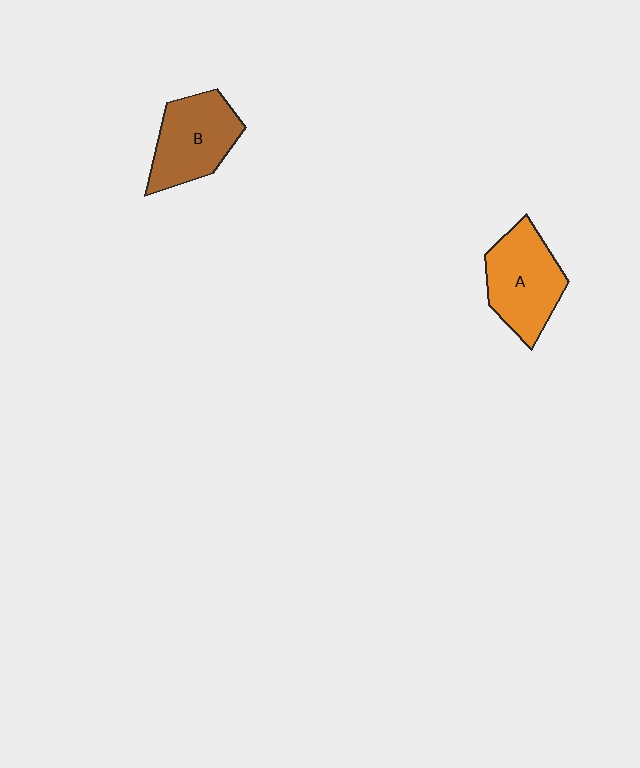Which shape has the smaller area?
Shape B (brown).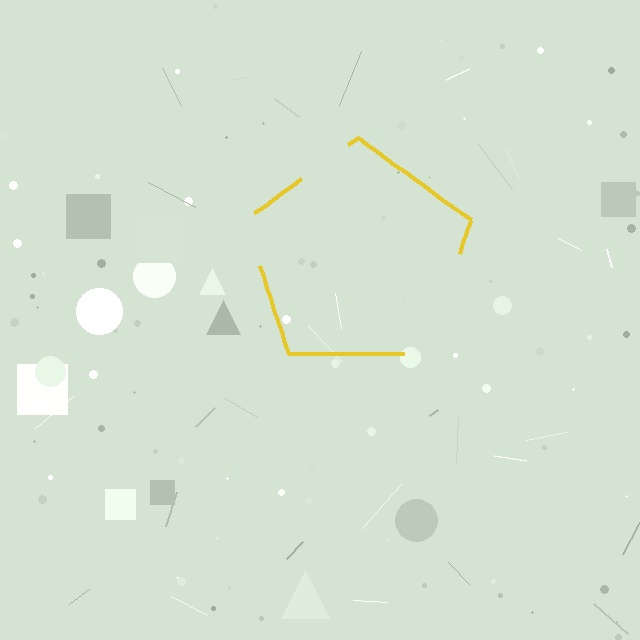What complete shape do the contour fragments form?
The contour fragments form a pentagon.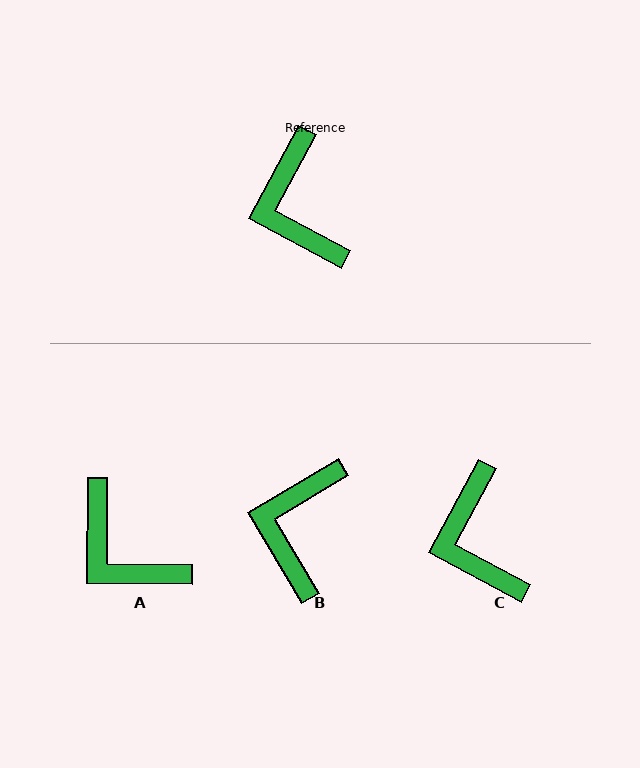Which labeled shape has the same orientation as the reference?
C.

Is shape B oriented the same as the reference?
No, it is off by about 30 degrees.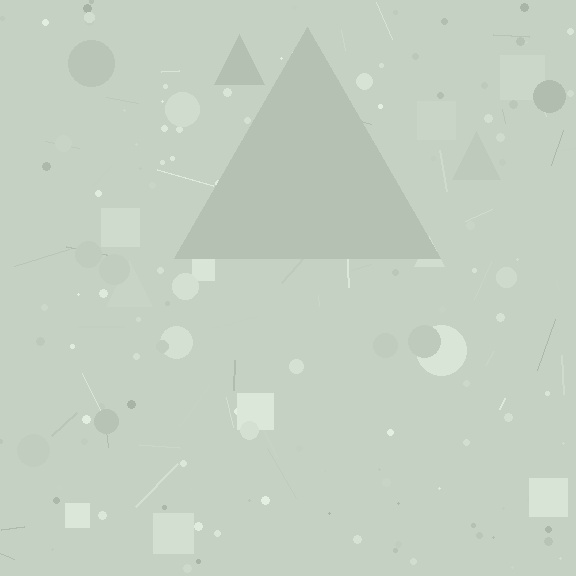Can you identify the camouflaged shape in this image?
The camouflaged shape is a triangle.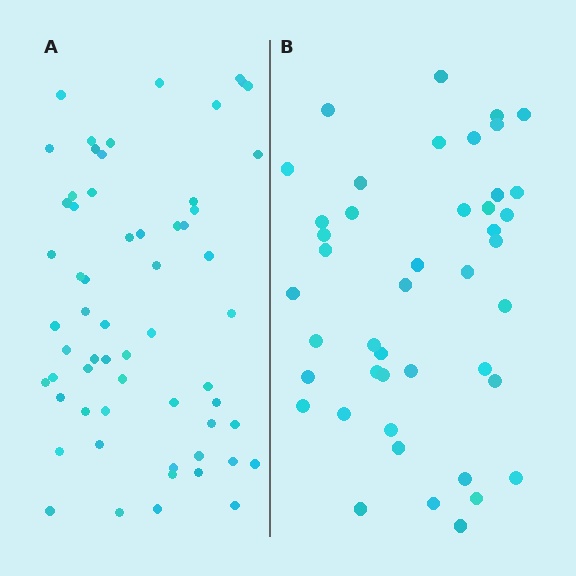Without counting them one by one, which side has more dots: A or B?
Region A (the left region) has more dots.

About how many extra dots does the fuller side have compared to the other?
Region A has approximately 15 more dots than region B.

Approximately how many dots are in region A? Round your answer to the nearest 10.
About 60 dots.